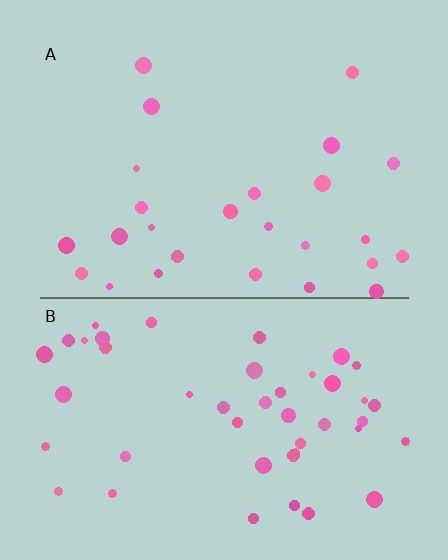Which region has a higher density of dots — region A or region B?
B (the bottom).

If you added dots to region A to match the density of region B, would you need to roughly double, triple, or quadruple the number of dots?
Approximately double.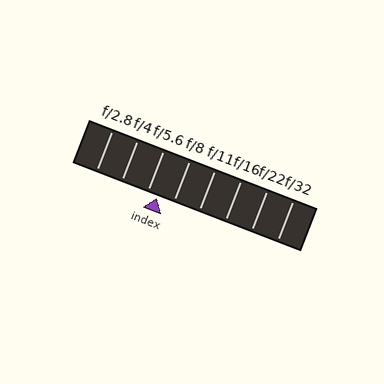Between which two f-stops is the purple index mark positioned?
The index mark is between f/5.6 and f/8.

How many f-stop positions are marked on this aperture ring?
There are 8 f-stop positions marked.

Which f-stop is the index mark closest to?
The index mark is closest to f/5.6.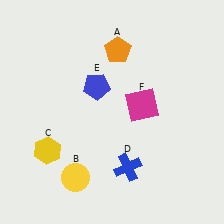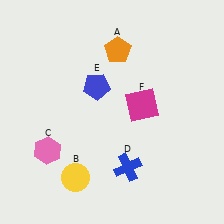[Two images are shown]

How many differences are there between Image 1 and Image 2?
There is 1 difference between the two images.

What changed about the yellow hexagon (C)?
In Image 1, C is yellow. In Image 2, it changed to pink.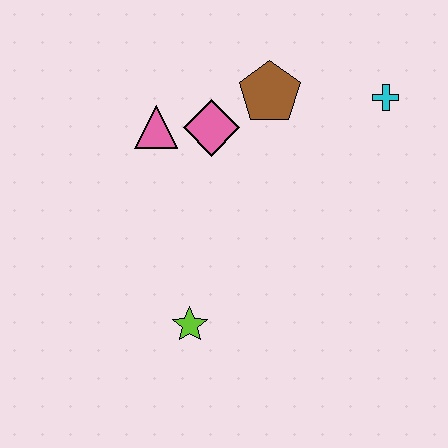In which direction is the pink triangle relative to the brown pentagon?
The pink triangle is to the left of the brown pentagon.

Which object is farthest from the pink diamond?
The lime star is farthest from the pink diamond.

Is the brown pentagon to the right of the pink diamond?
Yes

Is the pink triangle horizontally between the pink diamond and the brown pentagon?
No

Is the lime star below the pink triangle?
Yes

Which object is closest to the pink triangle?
The pink diamond is closest to the pink triangle.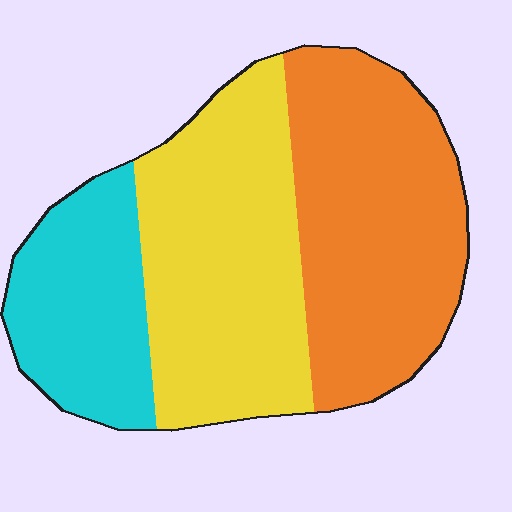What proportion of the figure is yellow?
Yellow takes up between a third and a half of the figure.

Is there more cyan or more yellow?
Yellow.